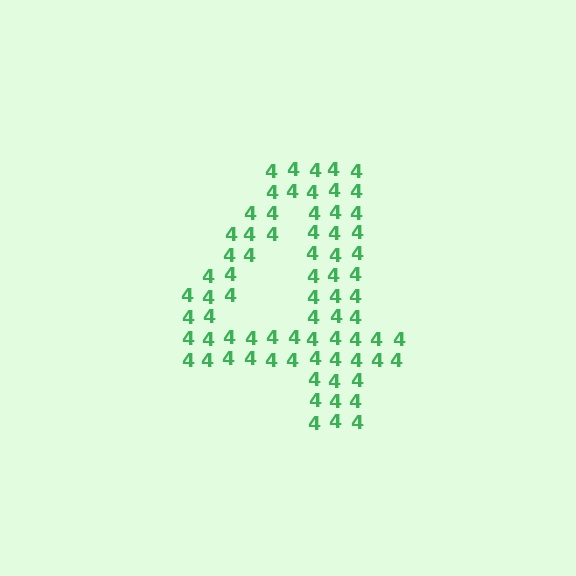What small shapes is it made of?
It is made of small digit 4's.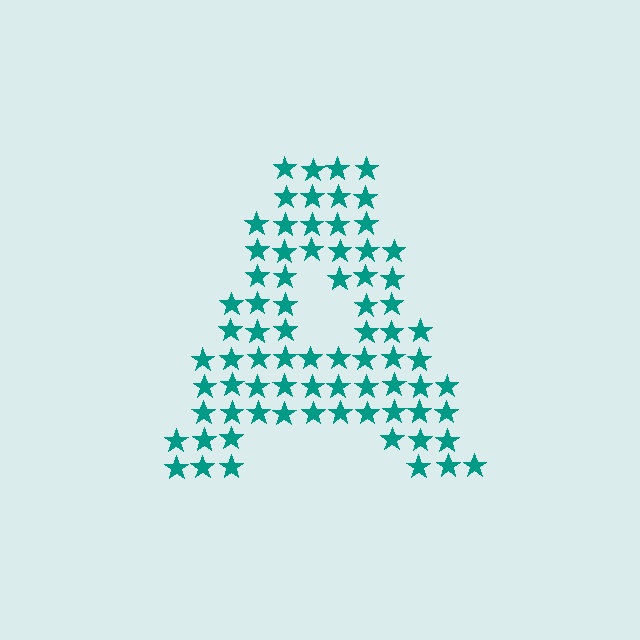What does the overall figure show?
The overall figure shows the letter A.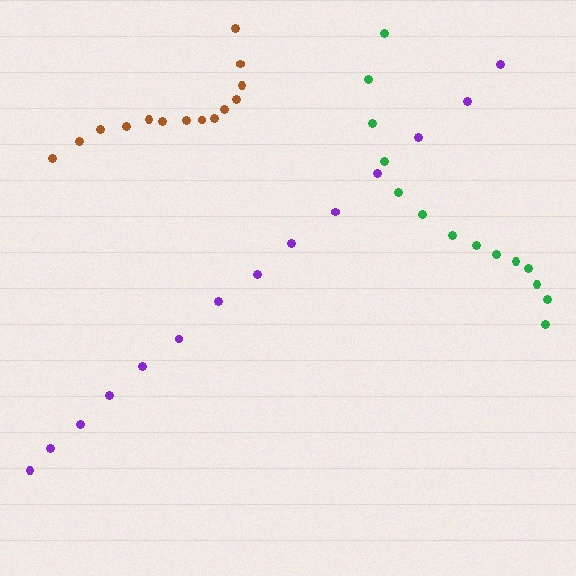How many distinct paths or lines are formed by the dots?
There are 3 distinct paths.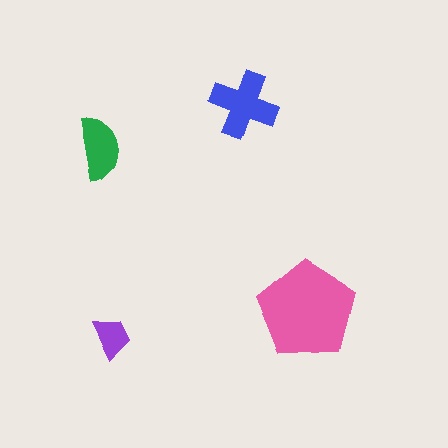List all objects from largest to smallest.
The pink pentagon, the blue cross, the green semicircle, the purple trapezoid.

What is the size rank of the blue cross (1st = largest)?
2nd.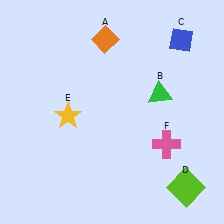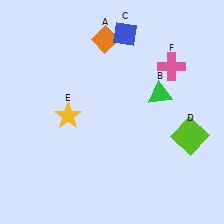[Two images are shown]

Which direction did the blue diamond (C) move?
The blue diamond (C) moved left.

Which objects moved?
The objects that moved are: the blue diamond (C), the lime square (D), the pink cross (F).